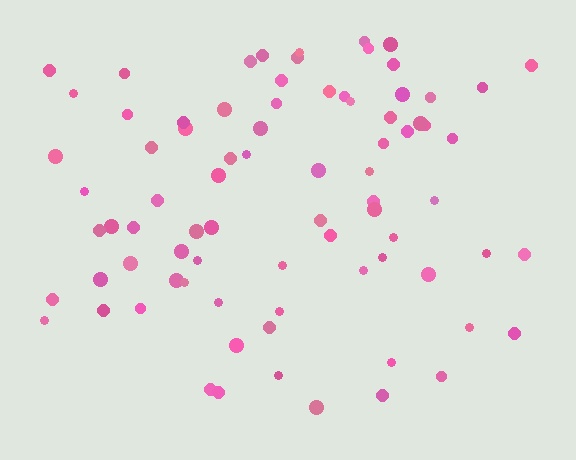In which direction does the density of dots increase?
From bottom to top, with the top side densest.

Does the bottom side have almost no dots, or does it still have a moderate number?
Still a moderate number, just noticeably fewer than the top.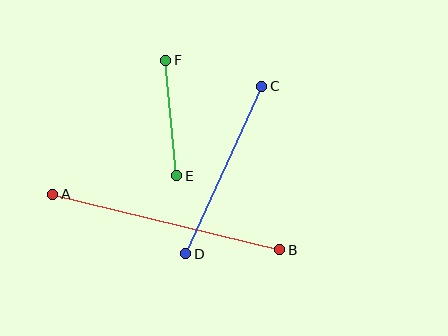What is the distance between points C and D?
The distance is approximately 184 pixels.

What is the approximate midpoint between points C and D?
The midpoint is at approximately (224, 170) pixels.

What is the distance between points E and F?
The distance is approximately 116 pixels.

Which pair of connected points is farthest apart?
Points A and B are farthest apart.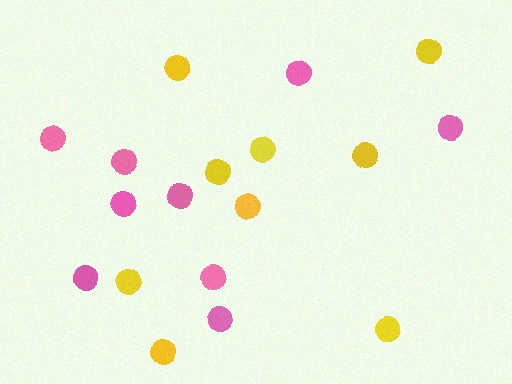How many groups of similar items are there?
There are 2 groups: one group of pink circles (9) and one group of yellow circles (9).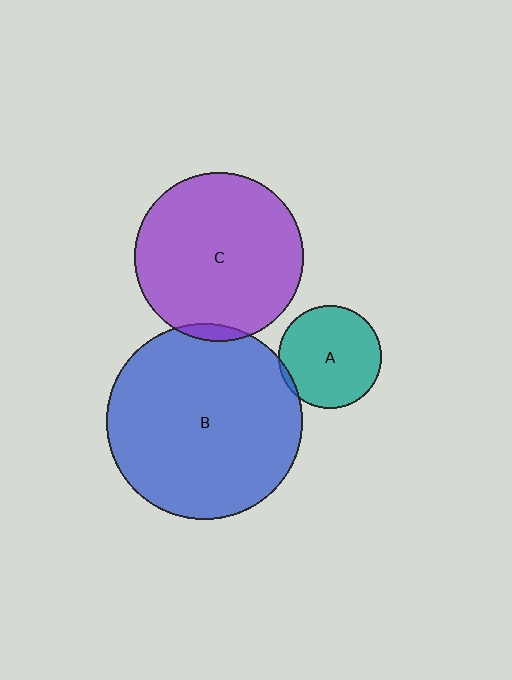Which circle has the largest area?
Circle B (blue).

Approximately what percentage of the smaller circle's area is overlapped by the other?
Approximately 5%.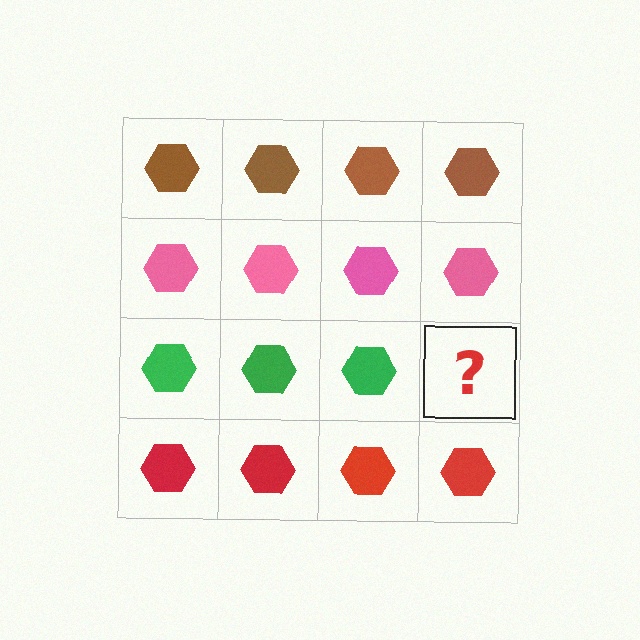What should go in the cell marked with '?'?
The missing cell should contain a green hexagon.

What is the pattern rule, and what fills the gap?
The rule is that each row has a consistent color. The gap should be filled with a green hexagon.